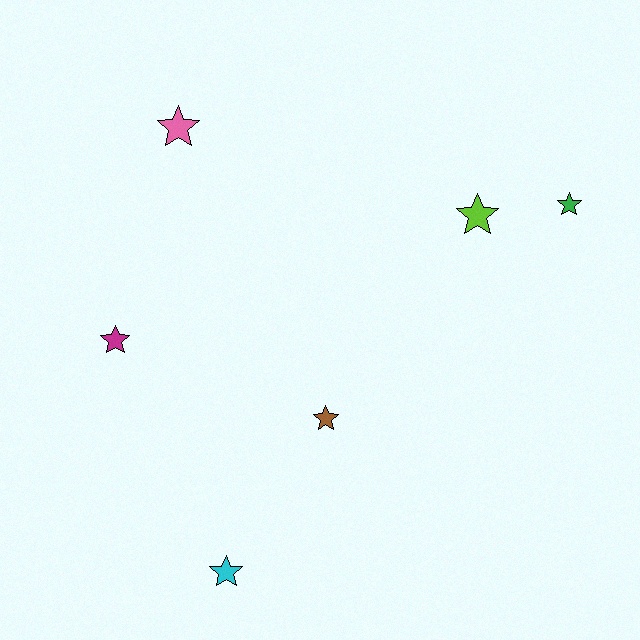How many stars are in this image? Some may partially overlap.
There are 6 stars.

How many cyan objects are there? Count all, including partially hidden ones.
There is 1 cyan object.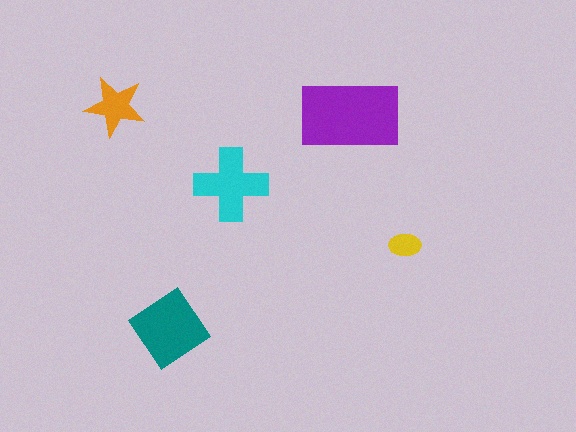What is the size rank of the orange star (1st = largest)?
4th.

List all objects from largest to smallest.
The purple rectangle, the teal diamond, the cyan cross, the orange star, the yellow ellipse.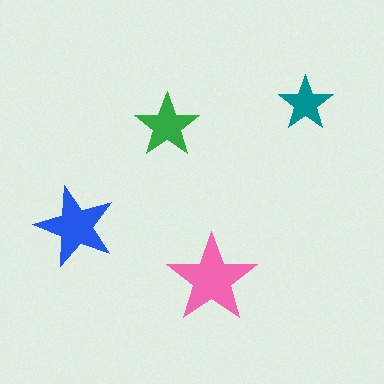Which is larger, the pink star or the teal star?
The pink one.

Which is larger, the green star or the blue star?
The blue one.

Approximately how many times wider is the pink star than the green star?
About 1.5 times wider.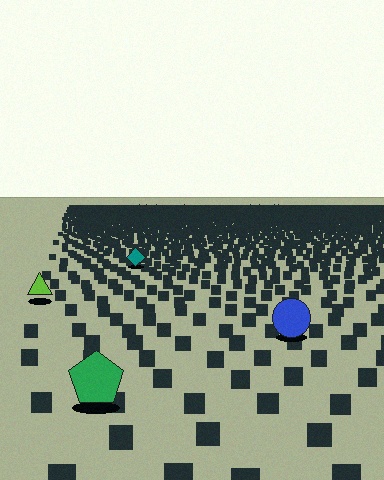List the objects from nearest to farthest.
From nearest to farthest: the green pentagon, the blue circle, the lime triangle, the teal diamond.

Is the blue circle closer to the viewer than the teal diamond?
Yes. The blue circle is closer — you can tell from the texture gradient: the ground texture is coarser near it.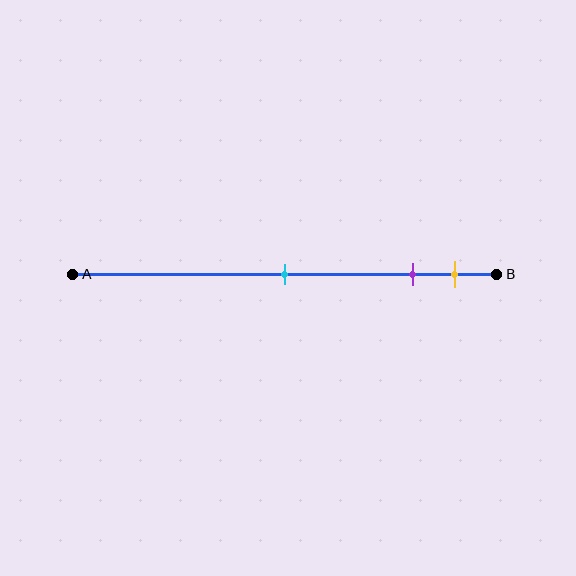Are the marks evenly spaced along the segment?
No, the marks are not evenly spaced.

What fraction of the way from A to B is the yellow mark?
The yellow mark is approximately 90% (0.9) of the way from A to B.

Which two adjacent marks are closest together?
The purple and yellow marks are the closest adjacent pair.